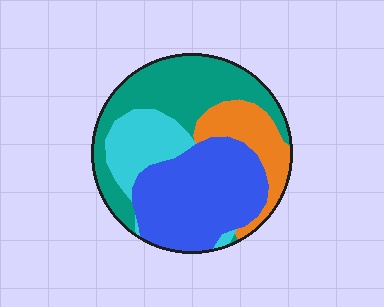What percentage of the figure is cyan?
Cyan covers 15% of the figure.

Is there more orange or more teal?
Teal.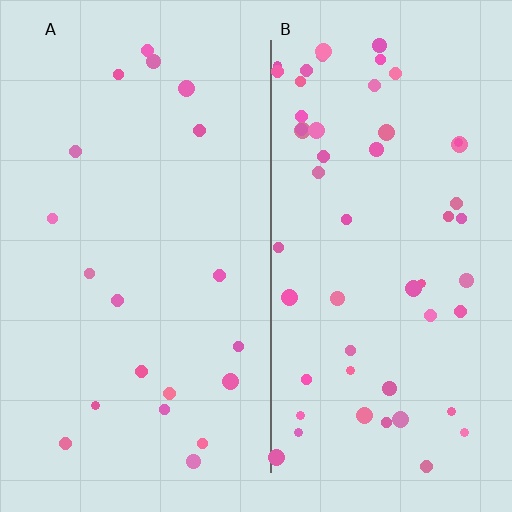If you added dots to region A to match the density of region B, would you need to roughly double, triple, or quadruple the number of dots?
Approximately triple.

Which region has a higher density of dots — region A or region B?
B (the right).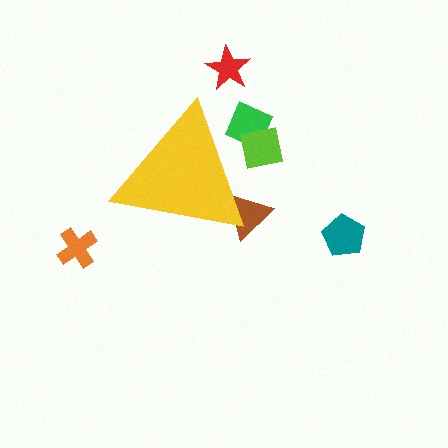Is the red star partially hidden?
No, the red star is fully visible.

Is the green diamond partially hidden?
Yes, the green diamond is partially hidden behind the yellow triangle.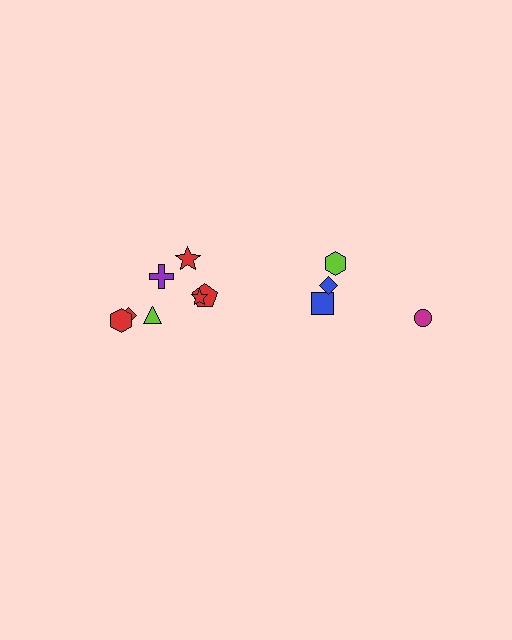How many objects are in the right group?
There are 4 objects.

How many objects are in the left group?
There are 7 objects.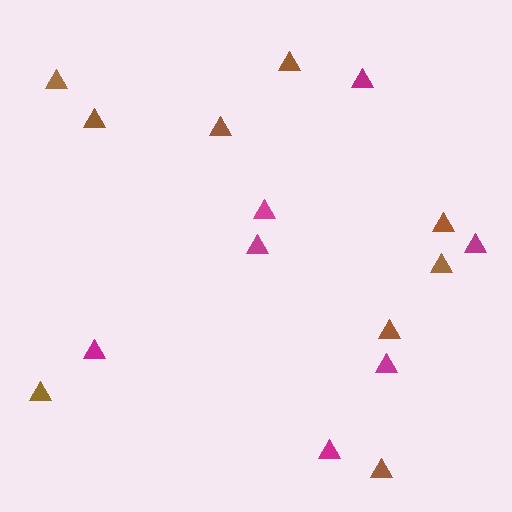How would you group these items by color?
There are 2 groups: one group of brown triangles (9) and one group of magenta triangles (7).